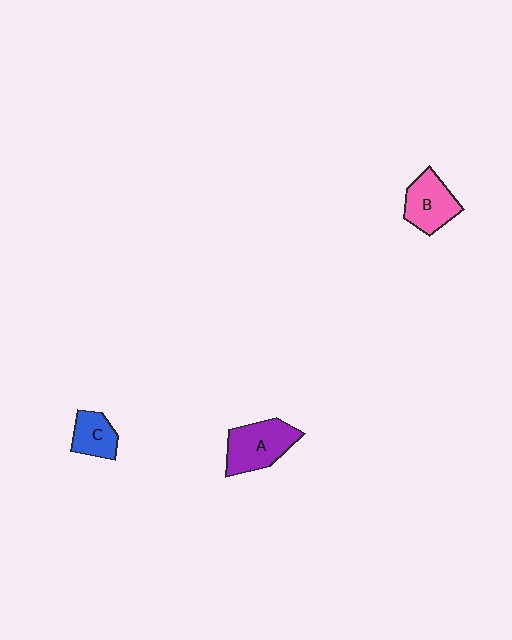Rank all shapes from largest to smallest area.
From largest to smallest: A (purple), B (pink), C (blue).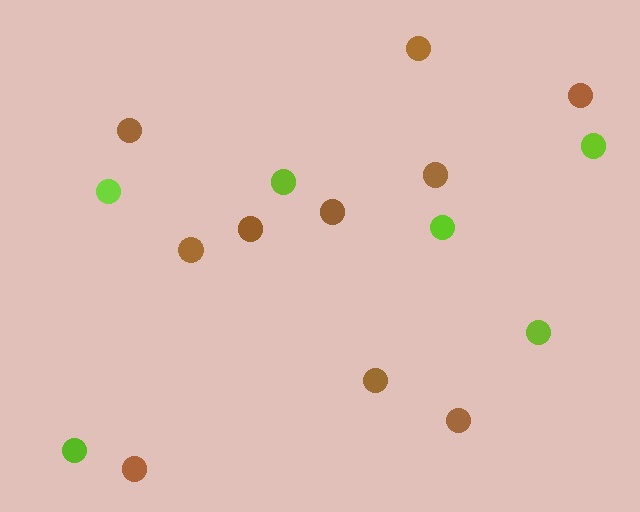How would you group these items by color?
There are 2 groups: one group of brown circles (10) and one group of lime circles (6).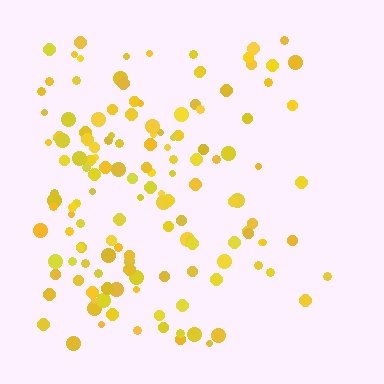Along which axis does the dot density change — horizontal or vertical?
Horizontal.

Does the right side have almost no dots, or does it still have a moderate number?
Still a moderate number, just noticeably fewer than the left.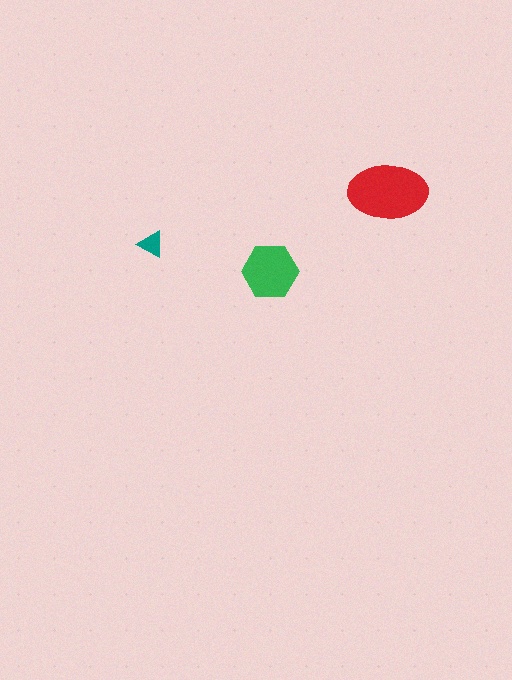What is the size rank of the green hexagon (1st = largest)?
2nd.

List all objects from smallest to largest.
The teal triangle, the green hexagon, the red ellipse.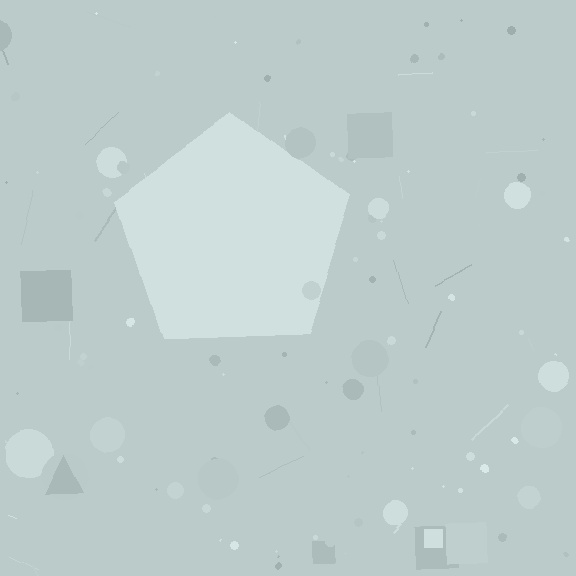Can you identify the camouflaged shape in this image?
The camouflaged shape is a pentagon.